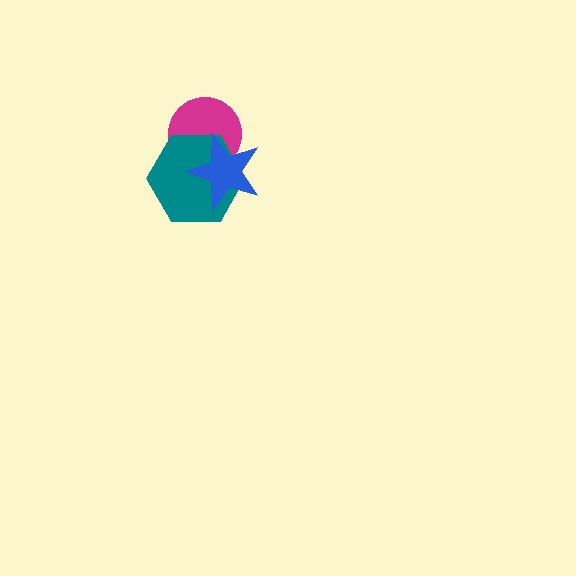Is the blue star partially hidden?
No, no other shape covers it.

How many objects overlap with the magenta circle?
2 objects overlap with the magenta circle.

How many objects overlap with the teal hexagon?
2 objects overlap with the teal hexagon.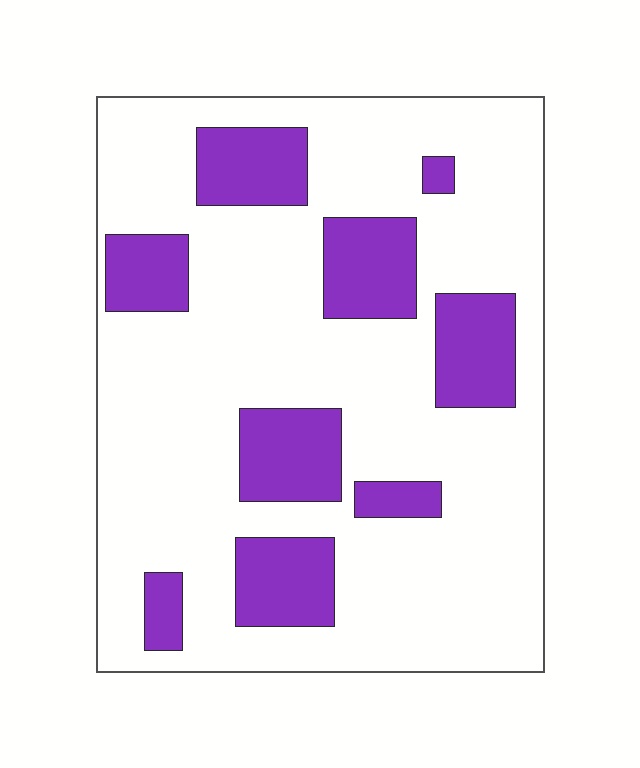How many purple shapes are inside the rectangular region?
9.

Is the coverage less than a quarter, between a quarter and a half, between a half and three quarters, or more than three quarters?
Less than a quarter.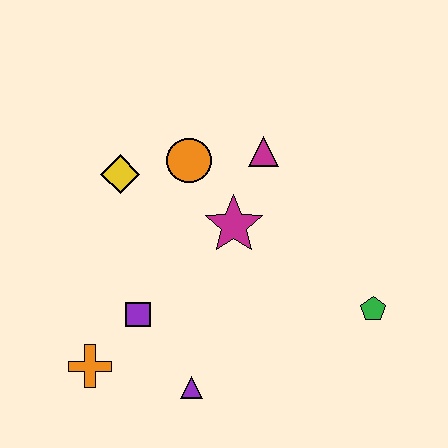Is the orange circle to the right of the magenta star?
No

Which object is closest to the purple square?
The orange cross is closest to the purple square.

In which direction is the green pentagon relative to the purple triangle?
The green pentagon is to the right of the purple triangle.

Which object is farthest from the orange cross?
The green pentagon is farthest from the orange cross.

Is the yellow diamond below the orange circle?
Yes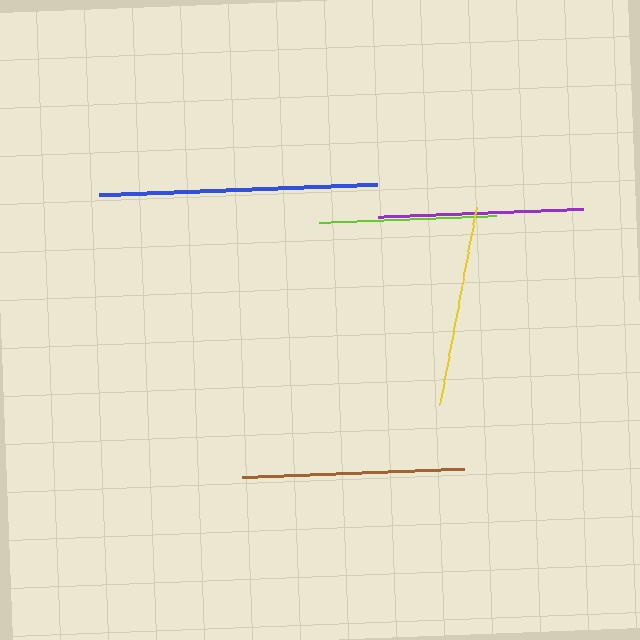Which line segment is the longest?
The blue line is the longest at approximately 278 pixels.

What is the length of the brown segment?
The brown segment is approximately 222 pixels long.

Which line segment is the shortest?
The lime line is the shortest at approximately 177 pixels.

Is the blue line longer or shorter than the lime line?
The blue line is longer than the lime line.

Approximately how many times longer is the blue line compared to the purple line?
The blue line is approximately 1.4 times the length of the purple line.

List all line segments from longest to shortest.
From longest to shortest: blue, brown, purple, yellow, lime.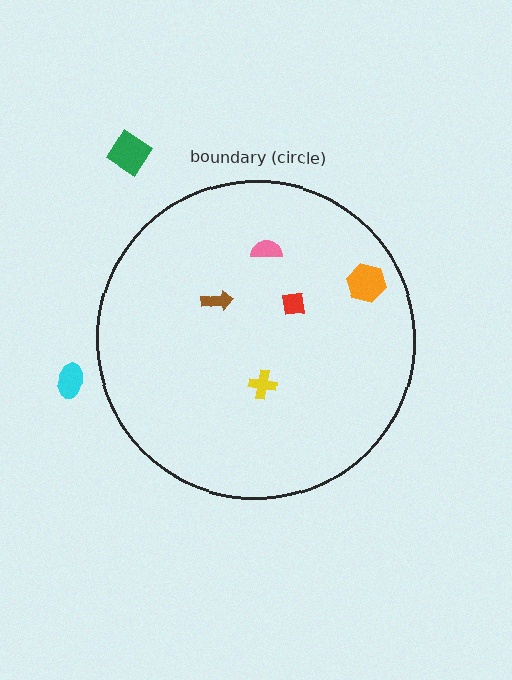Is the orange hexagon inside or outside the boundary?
Inside.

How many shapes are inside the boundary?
5 inside, 2 outside.